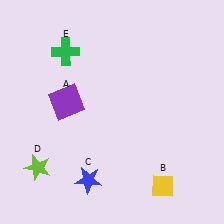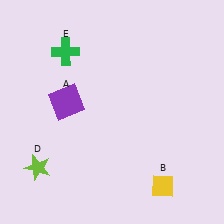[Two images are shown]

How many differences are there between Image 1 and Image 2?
There is 1 difference between the two images.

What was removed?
The blue star (C) was removed in Image 2.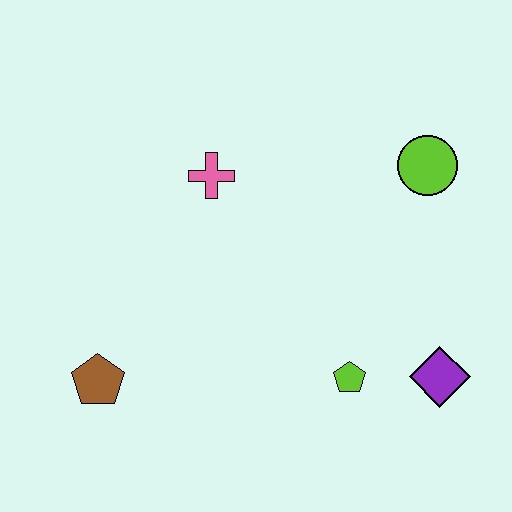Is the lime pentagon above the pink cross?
No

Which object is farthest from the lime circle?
The brown pentagon is farthest from the lime circle.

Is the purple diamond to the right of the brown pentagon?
Yes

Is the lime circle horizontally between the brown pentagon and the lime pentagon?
No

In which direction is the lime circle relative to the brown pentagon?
The lime circle is to the right of the brown pentagon.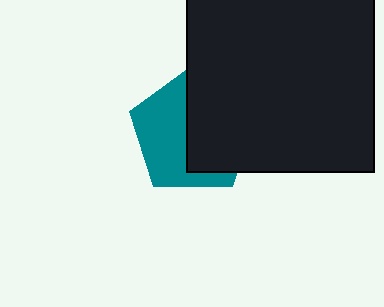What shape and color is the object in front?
The object in front is a black square.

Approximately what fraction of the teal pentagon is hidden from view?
Roughly 52% of the teal pentagon is hidden behind the black square.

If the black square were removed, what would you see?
You would see the complete teal pentagon.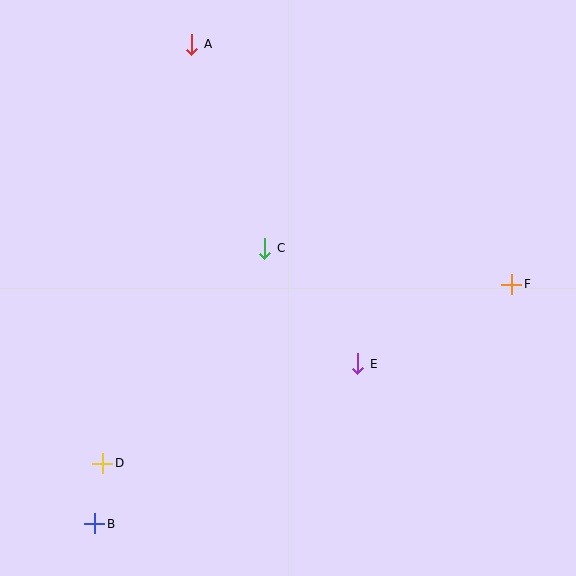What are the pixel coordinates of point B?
Point B is at (95, 524).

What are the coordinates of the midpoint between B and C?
The midpoint between B and C is at (180, 386).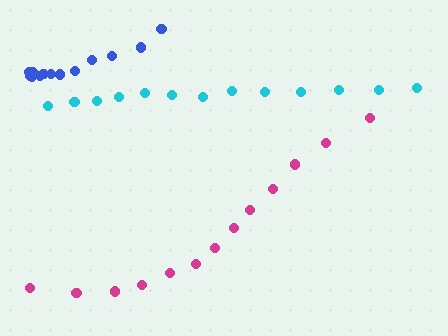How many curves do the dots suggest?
There are 3 distinct paths.